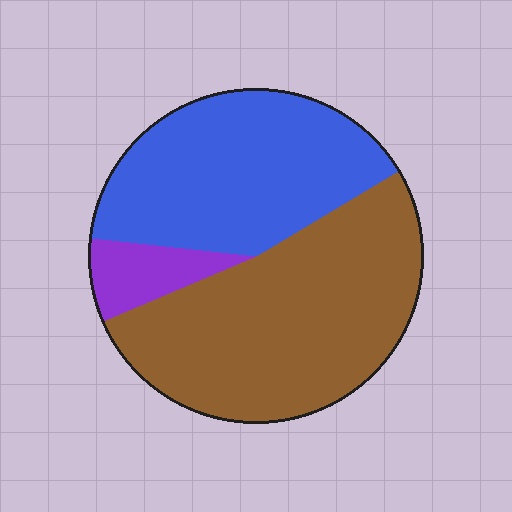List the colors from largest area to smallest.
From largest to smallest: brown, blue, purple.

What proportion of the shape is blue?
Blue takes up between a quarter and a half of the shape.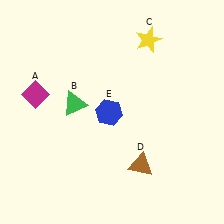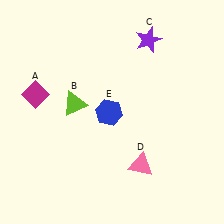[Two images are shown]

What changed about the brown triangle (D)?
In Image 1, D is brown. In Image 2, it changed to pink.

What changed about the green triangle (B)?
In Image 1, B is green. In Image 2, it changed to lime.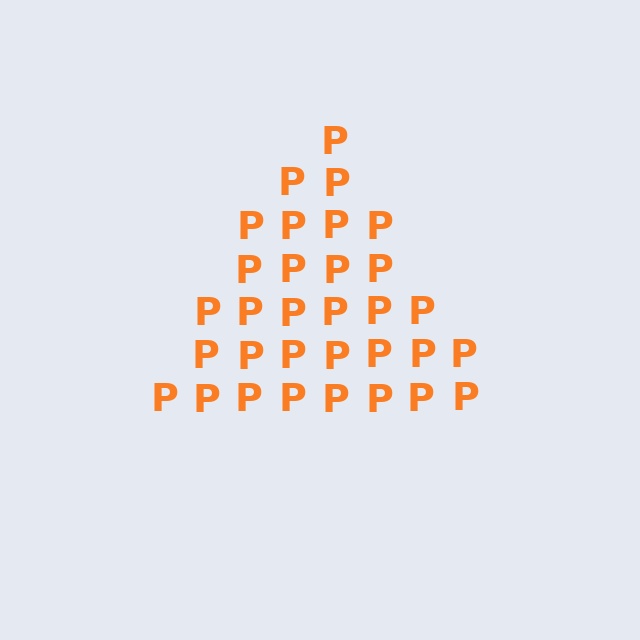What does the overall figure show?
The overall figure shows a triangle.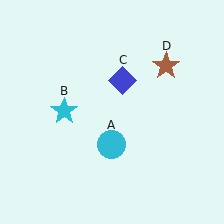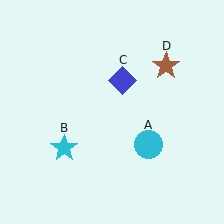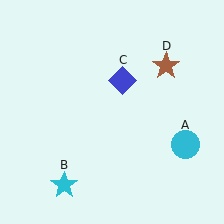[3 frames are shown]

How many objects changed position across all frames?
2 objects changed position: cyan circle (object A), cyan star (object B).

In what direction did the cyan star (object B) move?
The cyan star (object B) moved down.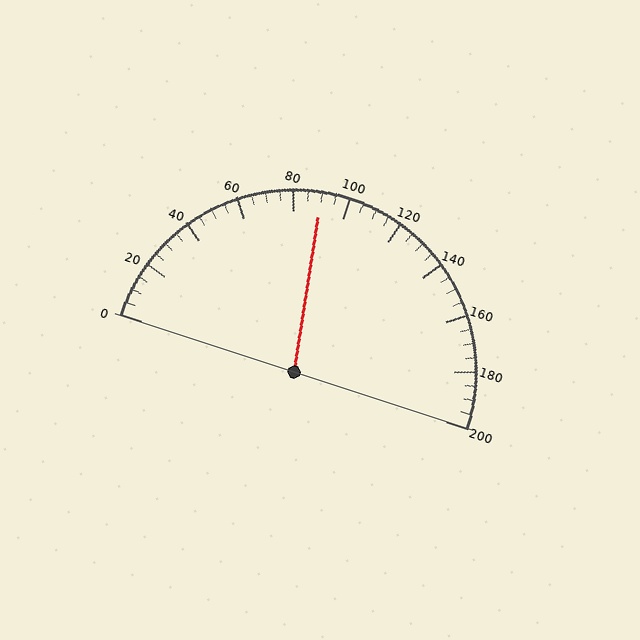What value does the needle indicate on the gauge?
The needle indicates approximately 90.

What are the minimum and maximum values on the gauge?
The gauge ranges from 0 to 200.